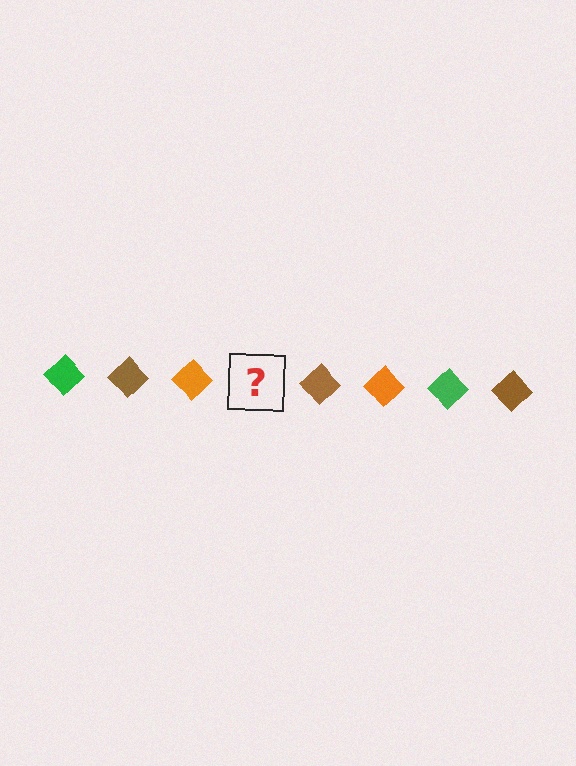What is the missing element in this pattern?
The missing element is a green diamond.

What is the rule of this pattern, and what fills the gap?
The rule is that the pattern cycles through green, brown, orange diamonds. The gap should be filled with a green diamond.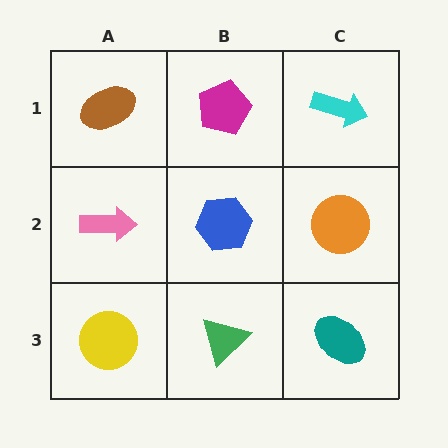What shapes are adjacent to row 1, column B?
A blue hexagon (row 2, column B), a brown ellipse (row 1, column A), a cyan arrow (row 1, column C).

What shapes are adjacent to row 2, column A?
A brown ellipse (row 1, column A), a yellow circle (row 3, column A), a blue hexagon (row 2, column B).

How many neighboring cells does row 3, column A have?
2.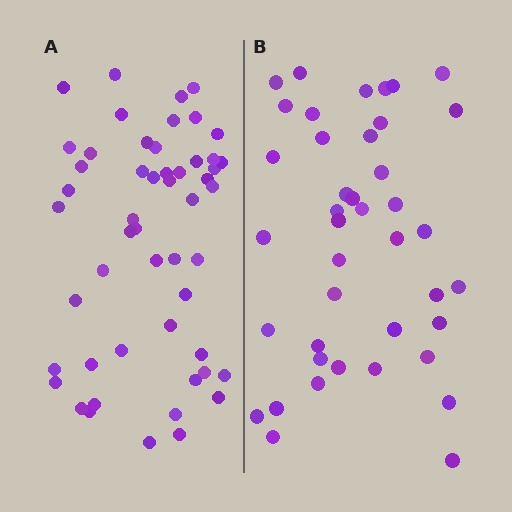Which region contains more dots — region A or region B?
Region A (the left region) has more dots.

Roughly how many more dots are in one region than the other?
Region A has roughly 12 or so more dots than region B.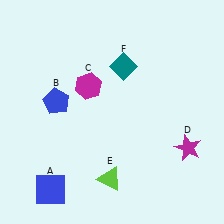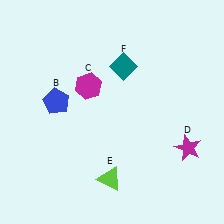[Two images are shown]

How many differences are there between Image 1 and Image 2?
There is 1 difference between the two images.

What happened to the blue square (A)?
The blue square (A) was removed in Image 2. It was in the bottom-left area of Image 1.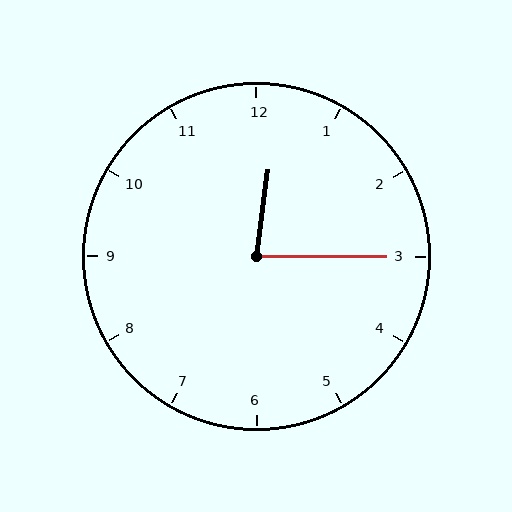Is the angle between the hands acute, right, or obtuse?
It is acute.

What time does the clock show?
12:15.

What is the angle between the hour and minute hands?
Approximately 82 degrees.